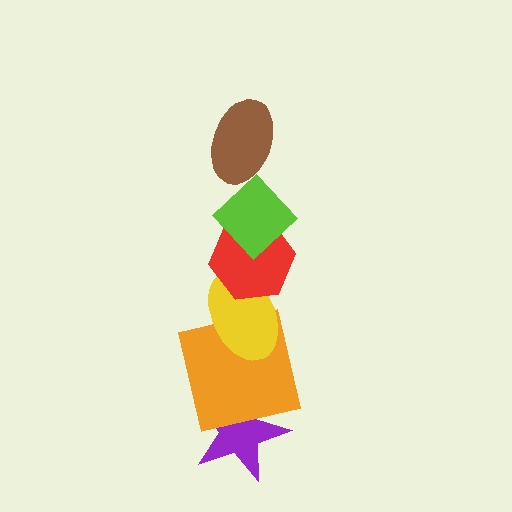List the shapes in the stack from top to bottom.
From top to bottom: the brown ellipse, the lime diamond, the red hexagon, the yellow ellipse, the orange square, the purple star.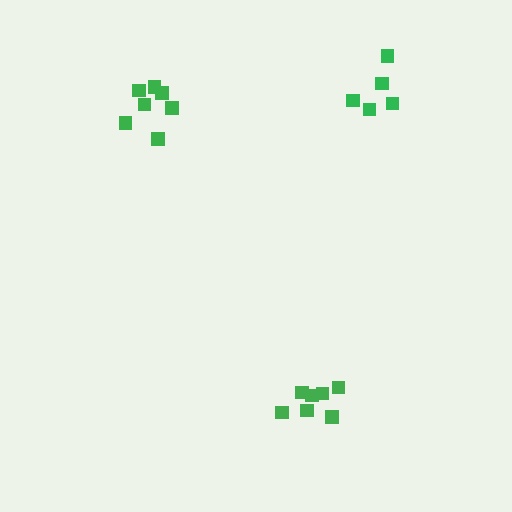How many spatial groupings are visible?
There are 3 spatial groupings.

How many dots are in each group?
Group 1: 7 dots, Group 2: 5 dots, Group 3: 7 dots (19 total).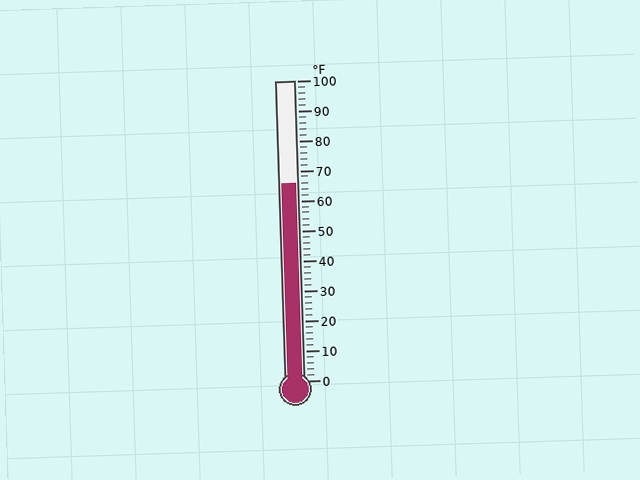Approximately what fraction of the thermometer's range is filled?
The thermometer is filled to approximately 65% of its range.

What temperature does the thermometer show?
The thermometer shows approximately 66°F.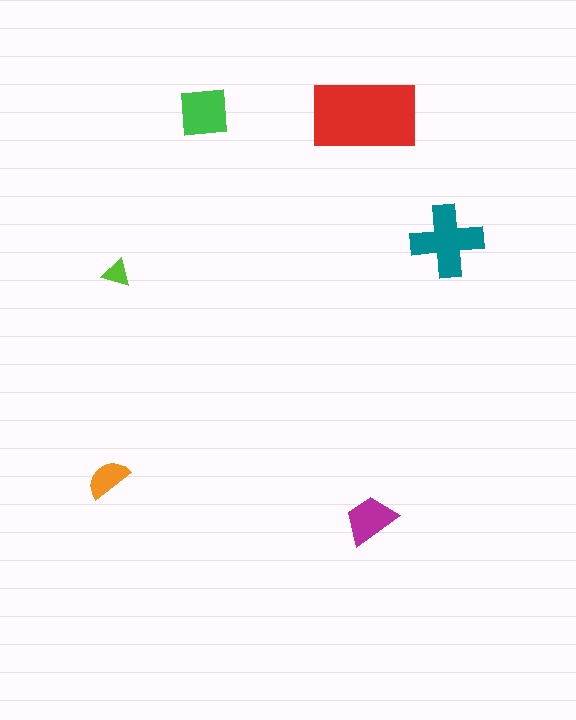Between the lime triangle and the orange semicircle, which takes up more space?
The orange semicircle.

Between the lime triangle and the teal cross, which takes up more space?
The teal cross.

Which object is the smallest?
The lime triangle.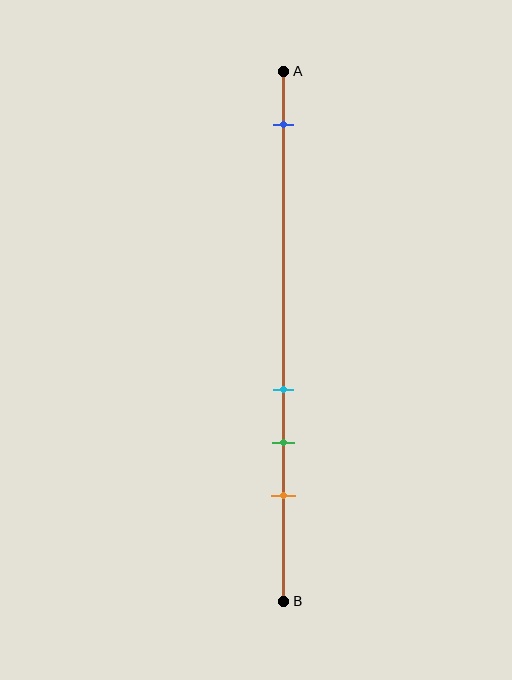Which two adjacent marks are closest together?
The cyan and green marks are the closest adjacent pair.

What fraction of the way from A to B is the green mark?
The green mark is approximately 70% (0.7) of the way from A to B.